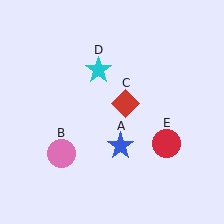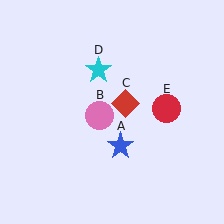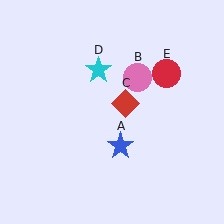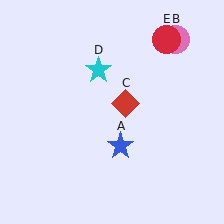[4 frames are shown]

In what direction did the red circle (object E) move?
The red circle (object E) moved up.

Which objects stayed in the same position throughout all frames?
Blue star (object A) and red diamond (object C) and cyan star (object D) remained stationary.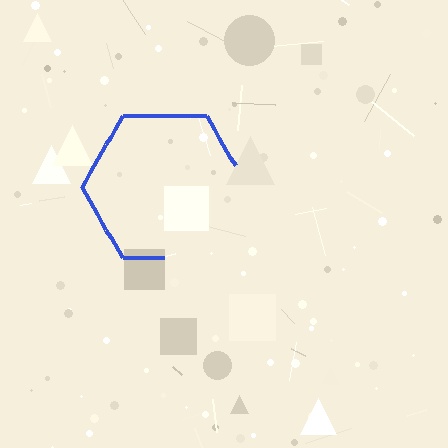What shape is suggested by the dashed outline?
The dashed outline suggests a hexagon.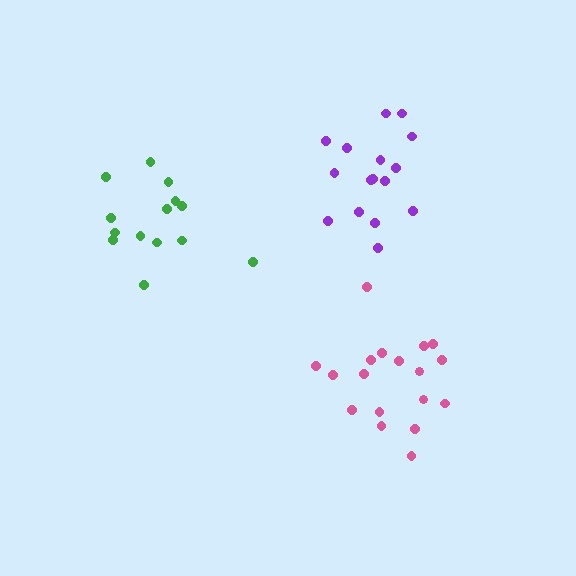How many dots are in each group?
Group 1: 16 dots, Group 2: 18 dots, Group 3: 14 dots (48 total).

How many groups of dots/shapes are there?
There are 3 groups.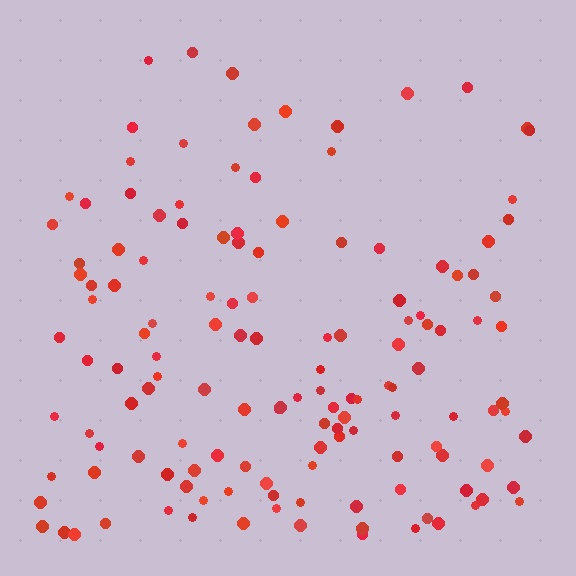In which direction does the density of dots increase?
From top to bottom, with the bottom side densest.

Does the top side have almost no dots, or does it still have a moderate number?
Still a moderate number, just noticeably fewer than the bottom.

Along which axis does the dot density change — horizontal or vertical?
Vertical.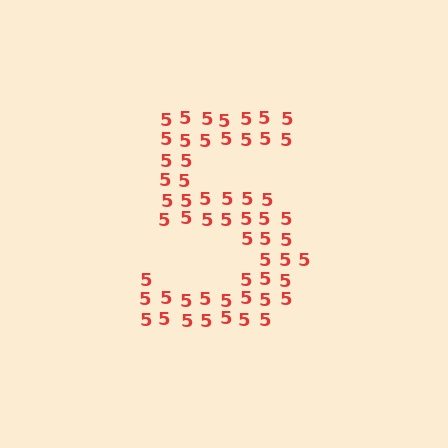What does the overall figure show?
The overall figure shows the digit 5.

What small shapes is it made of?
It is made of small digit 5's.